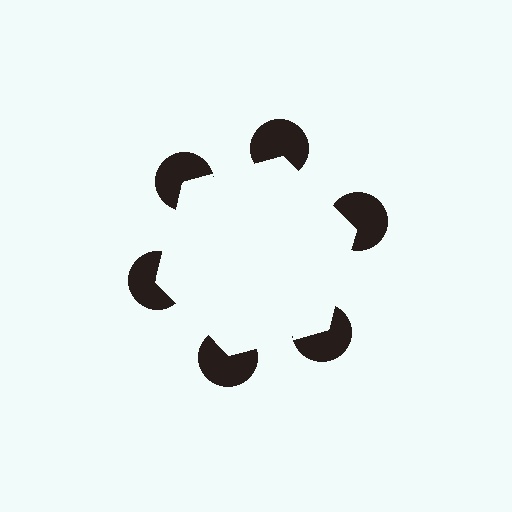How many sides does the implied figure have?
6 sides.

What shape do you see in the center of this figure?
An illusory hexagon — its edges are inferred from the aligned wedge cuts in the pac-man discs, not physically drawn.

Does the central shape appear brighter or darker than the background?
It typically appears slightly brighter than the background, even though no actual brightness change is drawn.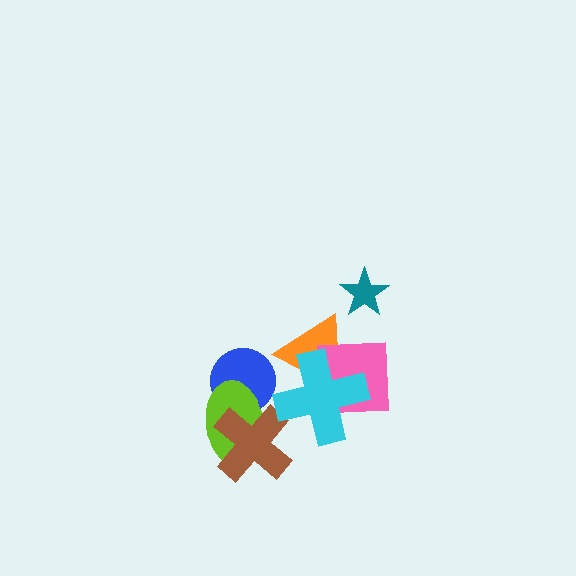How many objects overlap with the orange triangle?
2 objects overlap with the orange triangle.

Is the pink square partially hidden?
Yes, it is partially covered by another shape.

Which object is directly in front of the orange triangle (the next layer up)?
The pink square is directly in front of the orange triangle.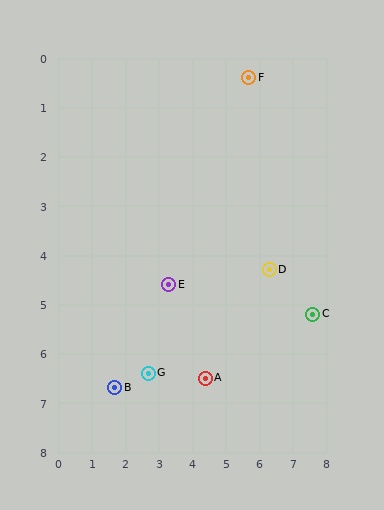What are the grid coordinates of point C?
Point C is at approximately (7.6, 5.2).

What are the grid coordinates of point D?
Point D is at approximately (6.3, 4.3).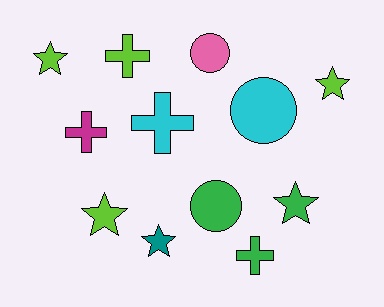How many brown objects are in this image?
There are no brown objects.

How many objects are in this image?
There are 12 objects.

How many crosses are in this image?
There are 4 crosses.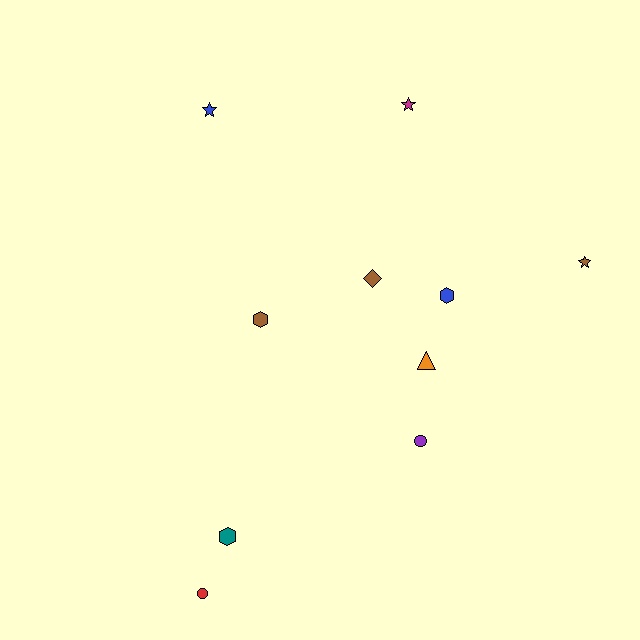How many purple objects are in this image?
There is 1 purple object.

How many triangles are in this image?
There is 1 triangle.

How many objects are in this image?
There are 10 objects.